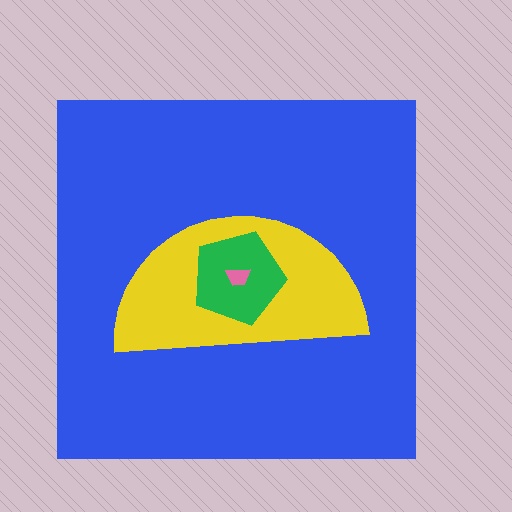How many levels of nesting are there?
4.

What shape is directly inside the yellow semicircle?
The green pentagon.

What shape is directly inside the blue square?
The yellow semicircle.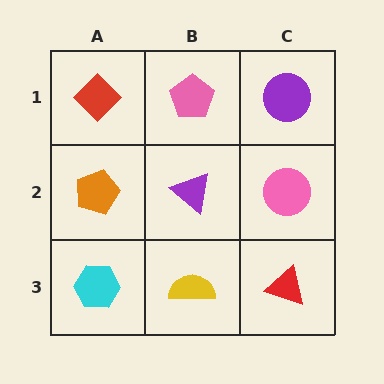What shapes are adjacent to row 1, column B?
A purple triangle (row 2, column B), a red diamond (row 1, column A), a purple circle (row 1, column C).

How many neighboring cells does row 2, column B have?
4.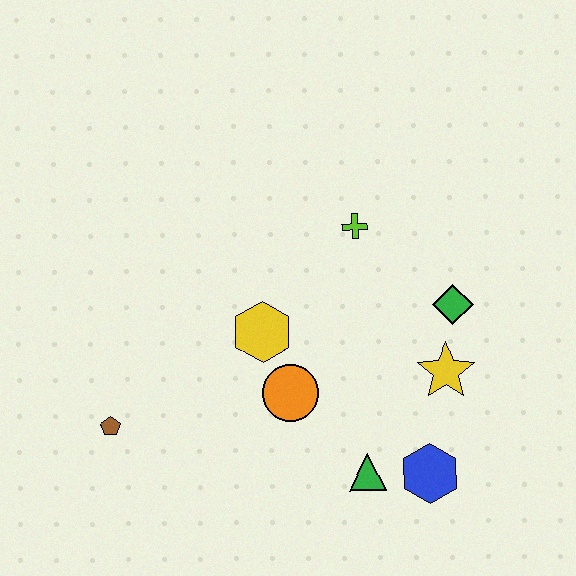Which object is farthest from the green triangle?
The brown pentagon is farthest from the green triangle.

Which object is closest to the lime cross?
The green diamond is closest to the lime cross.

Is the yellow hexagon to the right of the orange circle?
No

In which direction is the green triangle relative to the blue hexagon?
The green triangle is to the left of the blue hexagon.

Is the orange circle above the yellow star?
No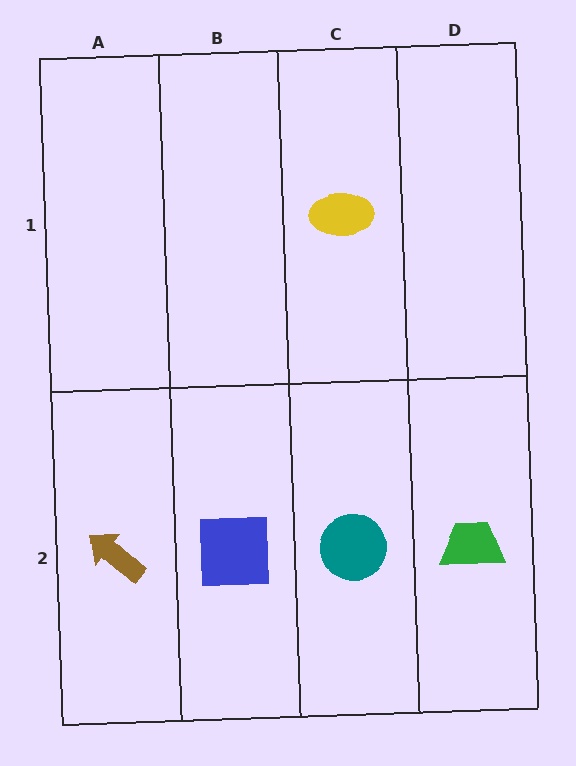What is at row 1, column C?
A yellow ellipse.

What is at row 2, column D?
A green trapezoid.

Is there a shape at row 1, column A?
No, that cell is empty.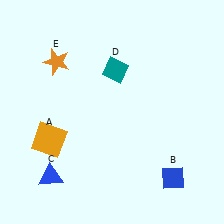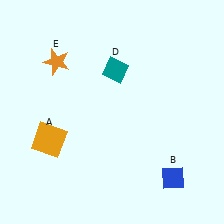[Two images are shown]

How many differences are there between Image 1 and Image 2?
There is 1 difference between the two images.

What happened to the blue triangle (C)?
The blue triangle (C) was removed in Image 2. It was in the bottom-left area of Image 1.